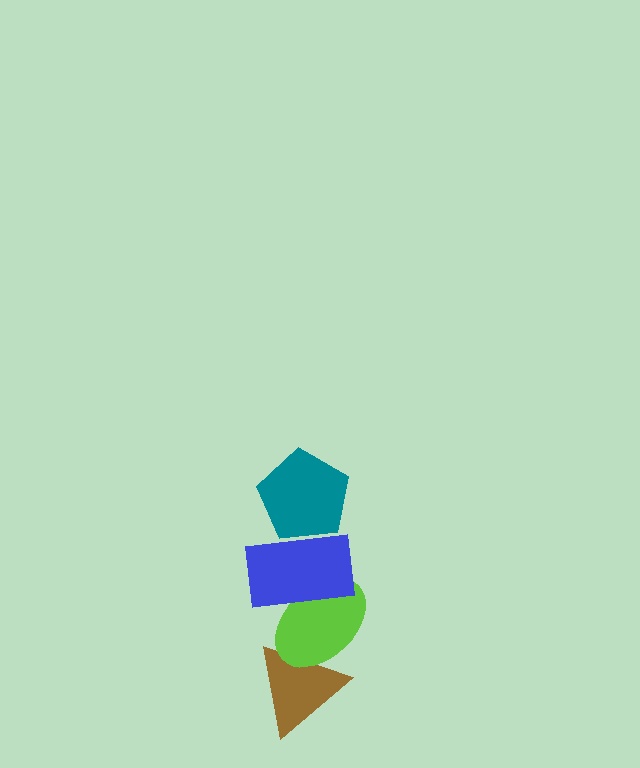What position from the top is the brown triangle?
The brown triangle is 4th from the top.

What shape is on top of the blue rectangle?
The teal pentagon is on top of the blue rectangle.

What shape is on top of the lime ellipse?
The blue rectangle is on top of the lime ellipse.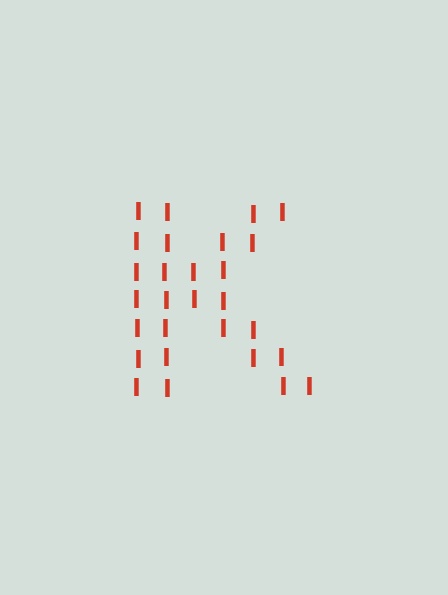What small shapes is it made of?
It is made of small letter I's.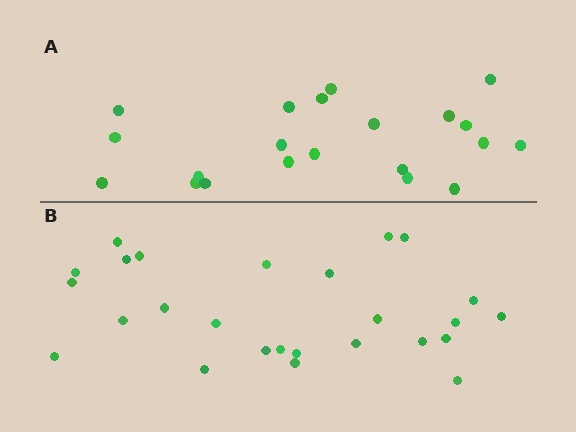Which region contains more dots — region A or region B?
Region B (the bottom region) has more dots.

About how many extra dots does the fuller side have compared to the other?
Region B has about 5 more dots than region A.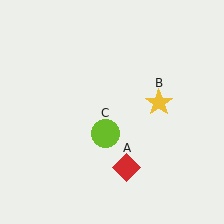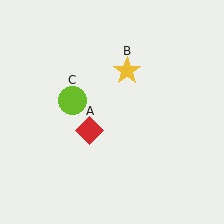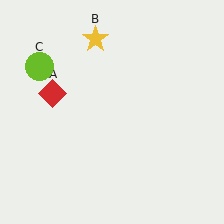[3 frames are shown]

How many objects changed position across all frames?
3 objects changed position: red diamond (object A), yellow star (object B), lime circle (object C).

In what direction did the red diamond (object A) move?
The red diamond (object A) moved up and to the left.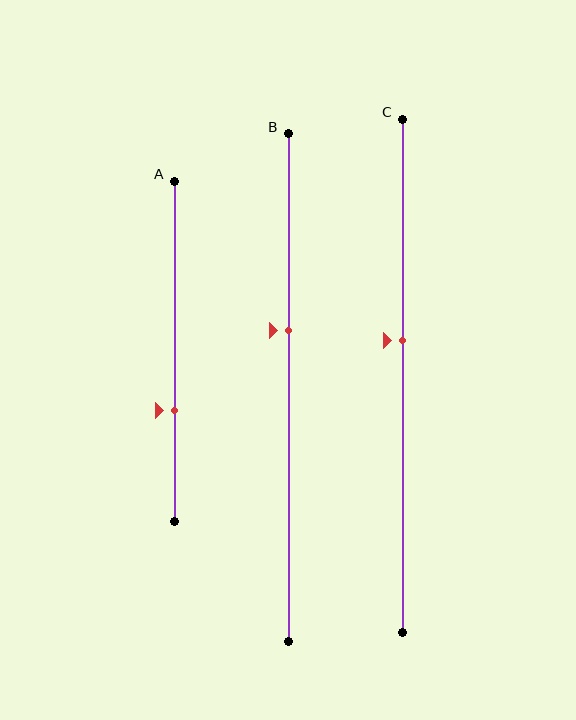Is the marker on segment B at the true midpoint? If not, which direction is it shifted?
No, the marker on segment B is shifted upward by about 11% of the segment length.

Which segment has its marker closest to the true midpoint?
Segment C has its marker closest to the true midpoint.